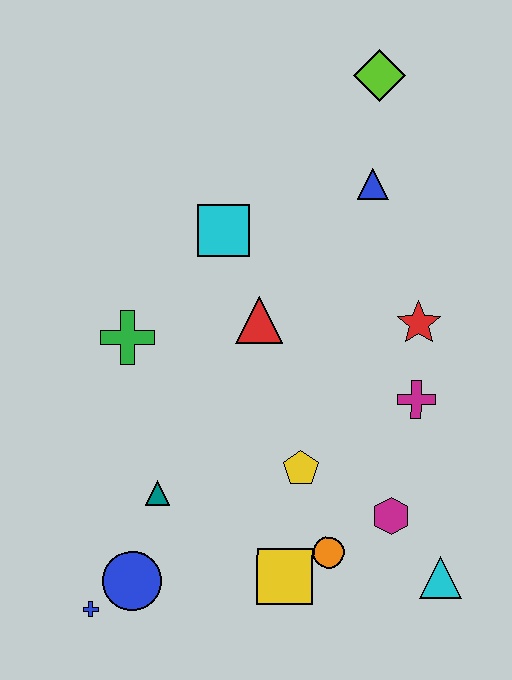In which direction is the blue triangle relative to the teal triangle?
The blue triangle is above the teal triangle.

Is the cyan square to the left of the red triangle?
Yes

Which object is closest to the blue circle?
The blue cross is closest to the blue circle.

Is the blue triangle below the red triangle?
No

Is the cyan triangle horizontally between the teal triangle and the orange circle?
No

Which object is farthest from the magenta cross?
The blue cross is farthest from the magenta cross.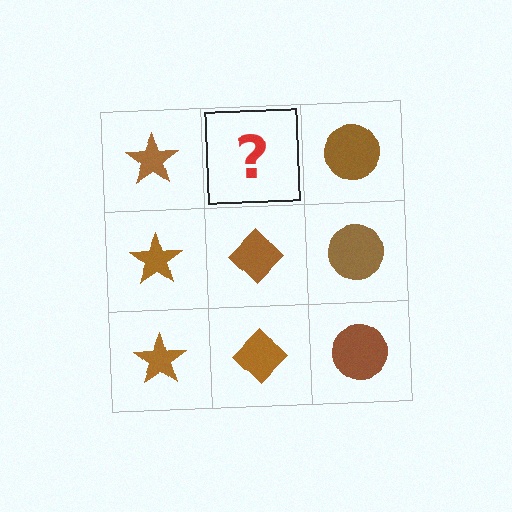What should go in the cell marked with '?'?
The missing cell should contain a brown diamond.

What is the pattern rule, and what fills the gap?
The rule is that each column has a consistent shape. The gap should be filled with a brown diamond.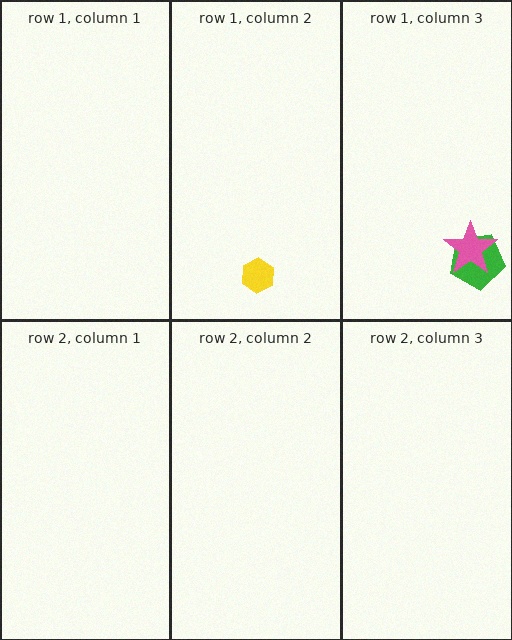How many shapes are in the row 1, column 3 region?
2.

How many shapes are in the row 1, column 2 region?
1.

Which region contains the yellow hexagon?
The row 1, column 2 region.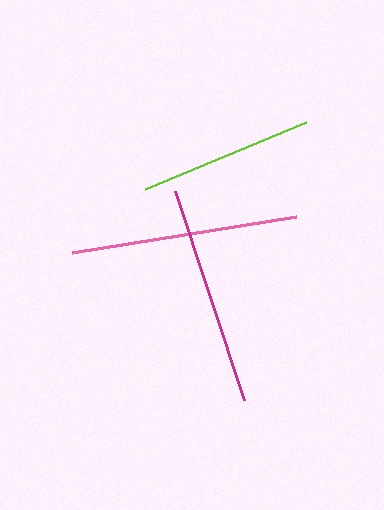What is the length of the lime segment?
The lime segment is approximately 175 pixels long.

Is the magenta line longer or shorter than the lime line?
The magenta line is longer than the lime line.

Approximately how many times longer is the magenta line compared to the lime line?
The magenta line is approximately 1.3 times the length of the lime line.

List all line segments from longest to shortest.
From longest to shortest: pink, magenta, lime.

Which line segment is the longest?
The pink line is the longest at approximately 226 pixels.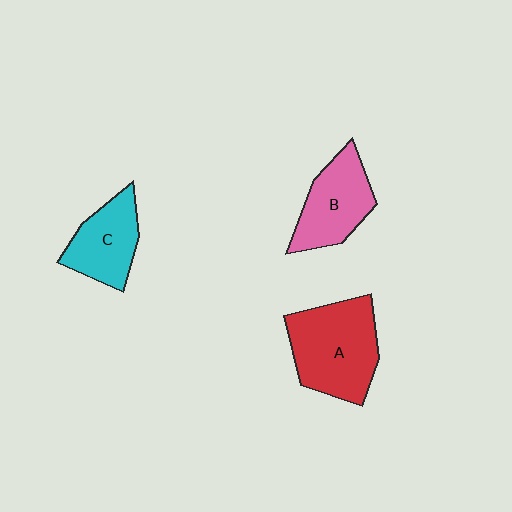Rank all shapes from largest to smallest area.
From largest to smallest: A (red), B (pink), C (cyan).